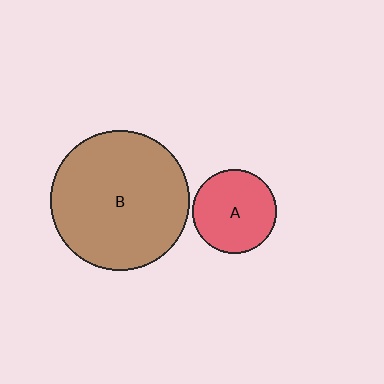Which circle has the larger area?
Circle B (brown).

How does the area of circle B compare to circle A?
Approximately 2.7 times.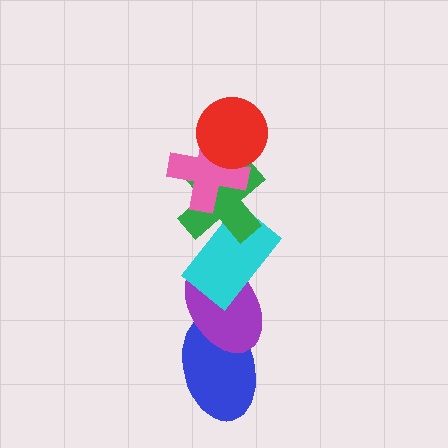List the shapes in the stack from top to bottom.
From top to bottom: the red circle, the pink cross, the green cross, the cyan rectangle, the purple ellipse, the blue ellipse.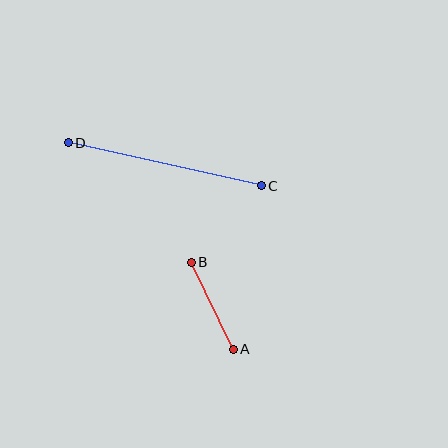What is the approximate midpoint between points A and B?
The midpoint is at approximately (212, 306) pixels.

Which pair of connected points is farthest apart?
Points C and D are farthest apart.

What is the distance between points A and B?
The distance is approximately 96 pixels.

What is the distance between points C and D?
The distance is approximately 198 pixels.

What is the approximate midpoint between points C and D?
The midpoint is at approximately (165, 164) pixels.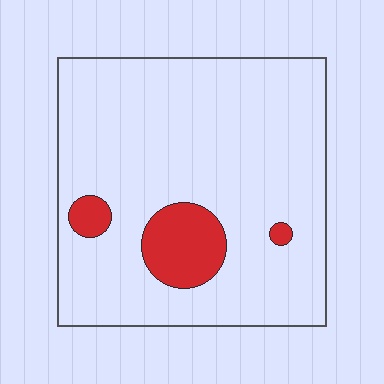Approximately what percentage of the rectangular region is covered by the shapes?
Approximately 10%.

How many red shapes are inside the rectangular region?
3.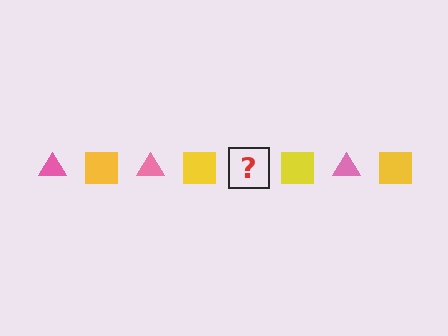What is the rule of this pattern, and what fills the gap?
The rule is that the pattern alternates between pink triangle and yellow square. The gap should be filled with a pink triangle.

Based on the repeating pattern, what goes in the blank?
The blank should be a pink triangle.